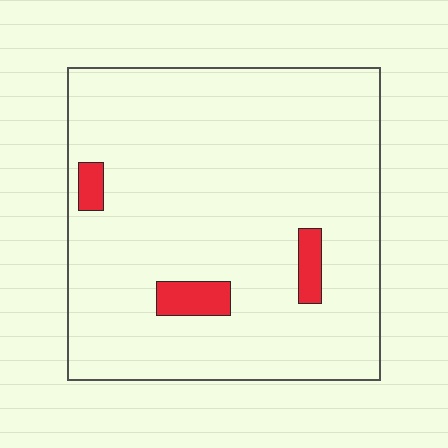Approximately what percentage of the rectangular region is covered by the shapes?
Approximately 5%.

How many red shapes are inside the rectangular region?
3.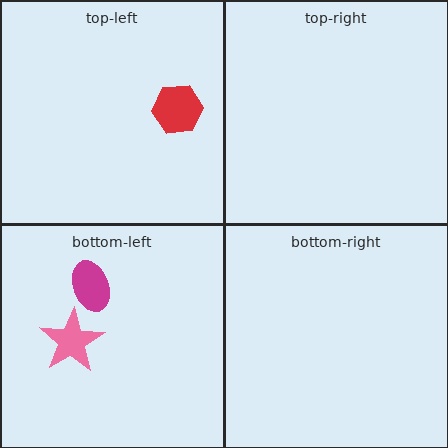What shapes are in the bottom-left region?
The magenta ellipse, the pink star.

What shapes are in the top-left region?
The red hexagon.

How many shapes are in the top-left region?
1.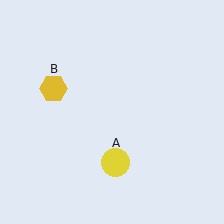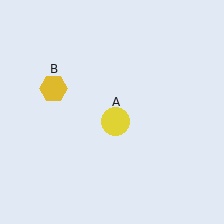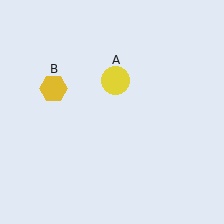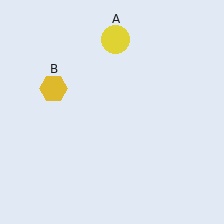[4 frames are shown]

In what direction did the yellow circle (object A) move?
The yellow circle (object A) moved up.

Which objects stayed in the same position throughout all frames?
Yellow hexagon (object B) remained stationary.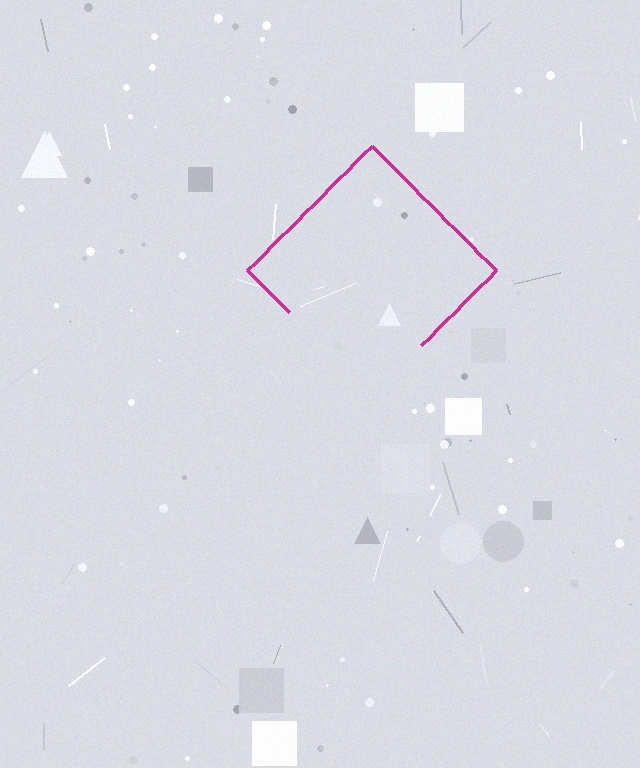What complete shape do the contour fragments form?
The contour fragments form a diamond.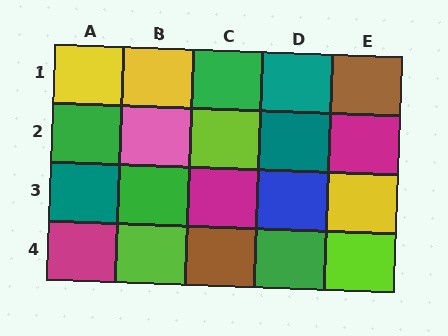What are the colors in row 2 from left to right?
Green, pink, lime, teal, magenta.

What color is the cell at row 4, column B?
Lime.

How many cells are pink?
1 cell is pink.